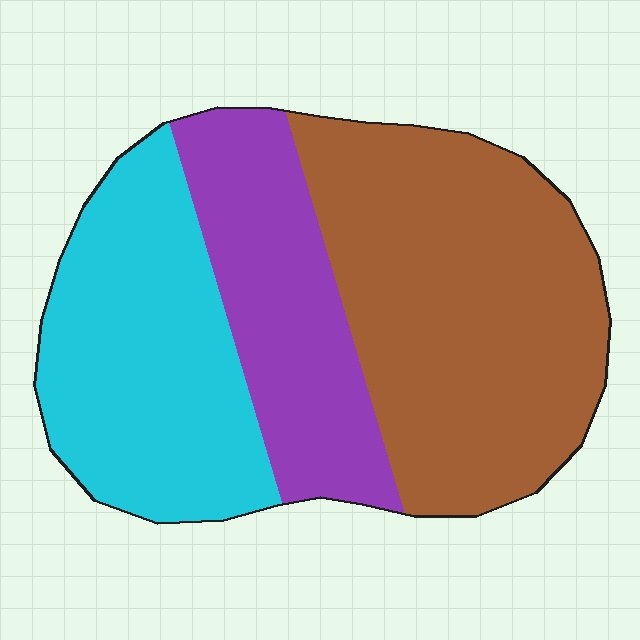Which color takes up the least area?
Purple, at roughly 25%.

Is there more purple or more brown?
Brown.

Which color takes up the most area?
Brown, at roughly 45%.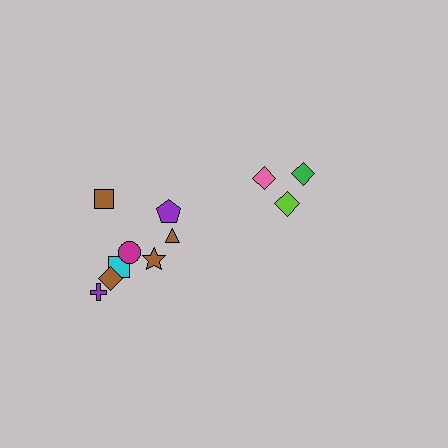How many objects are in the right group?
There are 3 objects.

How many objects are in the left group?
There are 8 objects.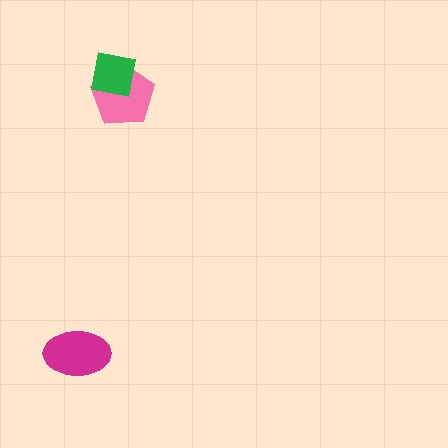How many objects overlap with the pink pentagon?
1 object overlaps with the pink pentagon.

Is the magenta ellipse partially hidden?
No, no other shape covers it.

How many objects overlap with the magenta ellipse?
0 objects overlap with the magenta ellipse.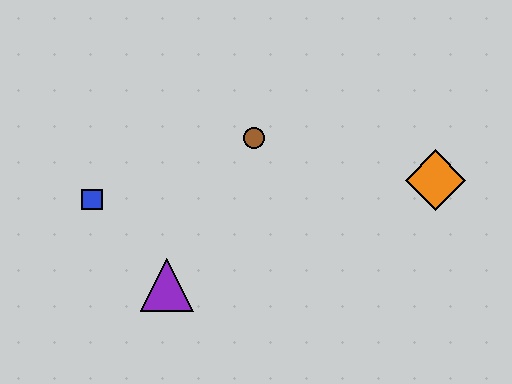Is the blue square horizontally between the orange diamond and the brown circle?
No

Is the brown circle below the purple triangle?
No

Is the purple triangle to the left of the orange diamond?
Yes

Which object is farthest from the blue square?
The orange diamond is farthest from the blue square.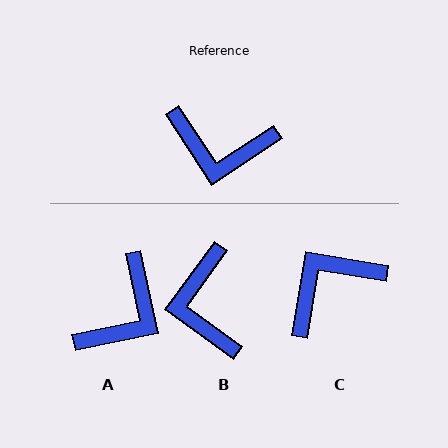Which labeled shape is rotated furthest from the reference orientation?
C, about 133 degrees away.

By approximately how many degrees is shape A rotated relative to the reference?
Approximately 69 degrees counter-clockwise.